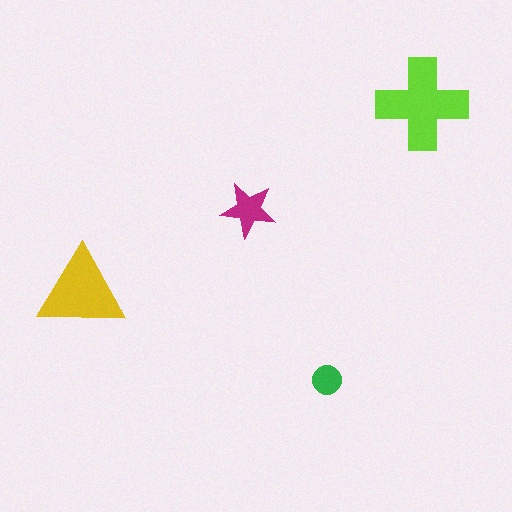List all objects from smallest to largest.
The green circle, the magenta star, the yellow triangle, the lime cross.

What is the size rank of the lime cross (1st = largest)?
1st.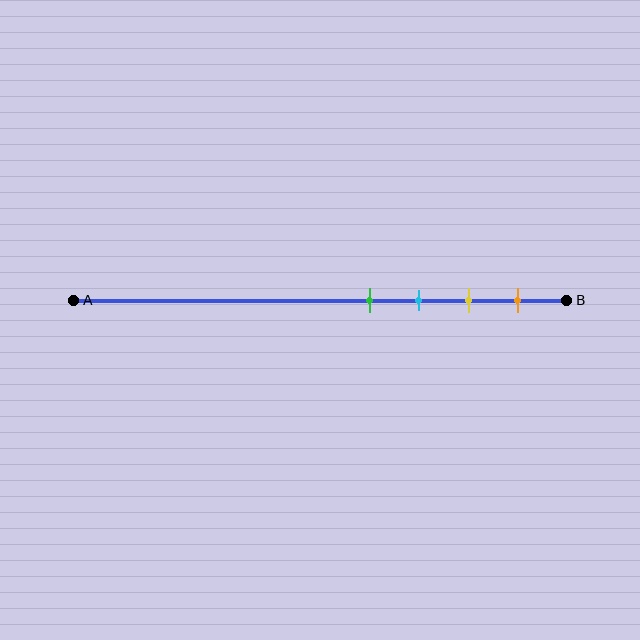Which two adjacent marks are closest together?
The green and cyan marks are the closest adjacent pair.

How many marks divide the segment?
There are 4 marks dividing the segment.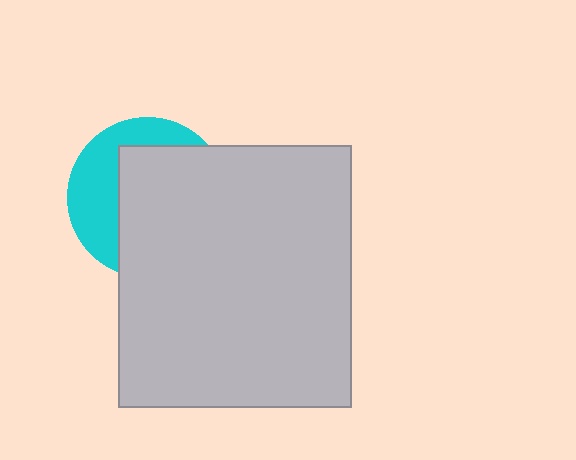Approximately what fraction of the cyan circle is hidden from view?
Roughly 63% of the cyan circle is hidden behind the light gray rectangle.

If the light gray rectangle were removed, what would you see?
You would see the complete cyan circle.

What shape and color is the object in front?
The object in front is a light gray rectangle.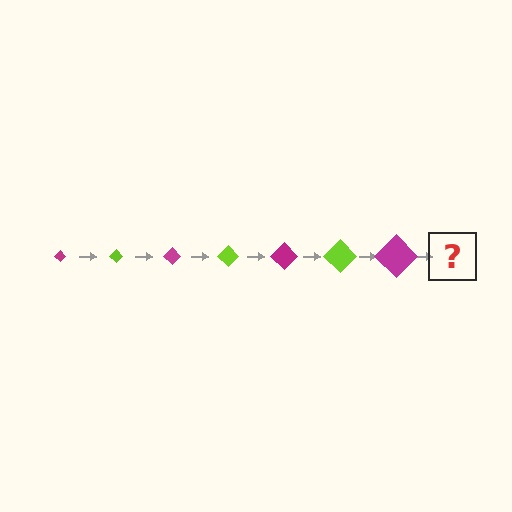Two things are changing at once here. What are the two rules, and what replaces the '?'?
The two rules are that the diamond grows larger each step and the color cycles through magenta and lime. The '?' should be a lime diamond, larger than the previous one.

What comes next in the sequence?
The next element should be a lime diamond, larger than the previous one.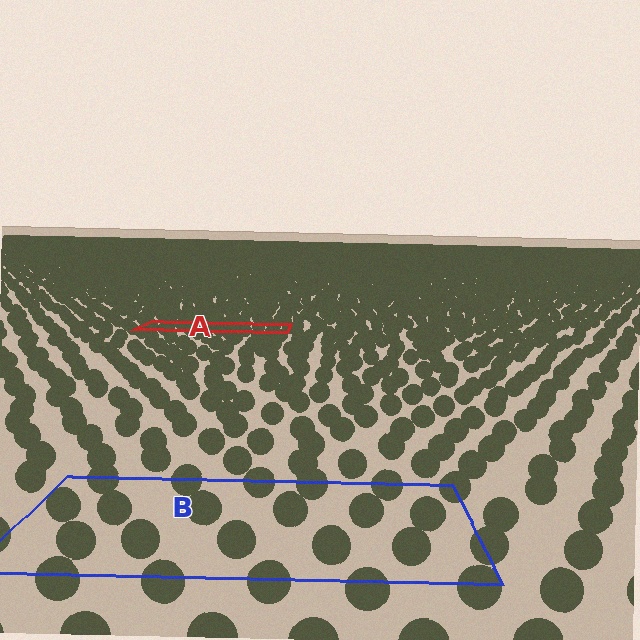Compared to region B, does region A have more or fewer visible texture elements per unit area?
Region A has more texture elements per unit area — they are packed more densely because it is farther away.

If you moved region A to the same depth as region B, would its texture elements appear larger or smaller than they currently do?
They would appear larger. At a closer depth, the same texture elements are projected at a bigger on-screen size.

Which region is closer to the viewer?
Region B is closer. The texture elements there are larger and more spread out.